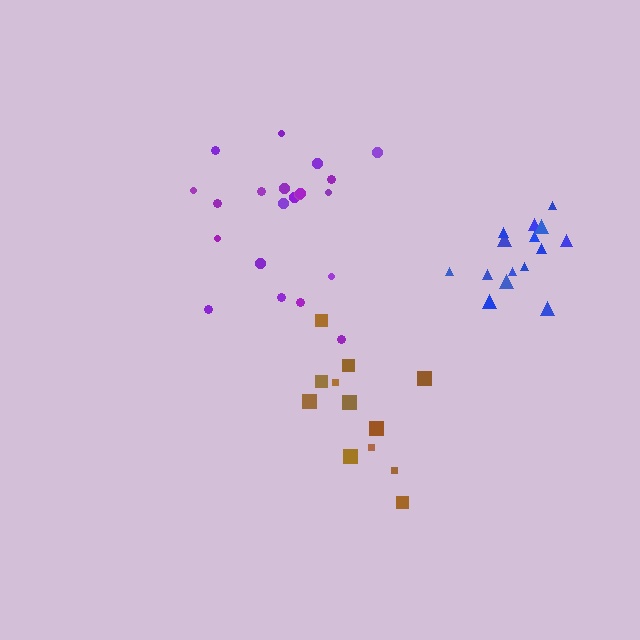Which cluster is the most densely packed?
Blue.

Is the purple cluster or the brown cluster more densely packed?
Brown.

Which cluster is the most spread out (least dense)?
Purple.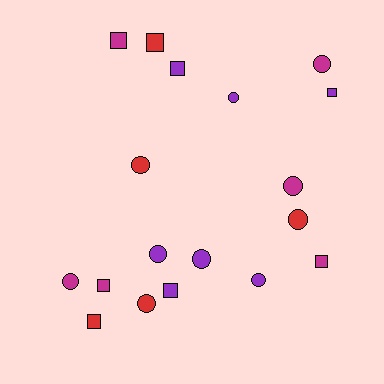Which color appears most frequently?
Purple, with 7 objects.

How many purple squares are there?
There are 3 purple squares.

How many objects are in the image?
There are 18 objects.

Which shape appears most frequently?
Circle, with 10 objects.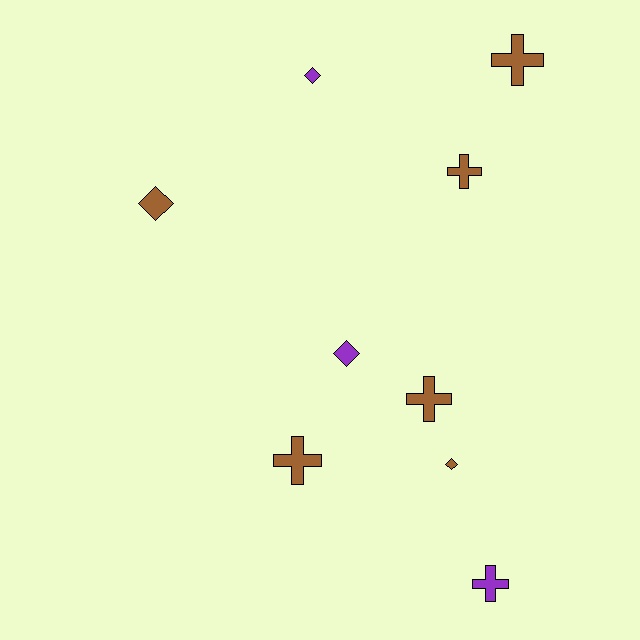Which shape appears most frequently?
Cross, with 5 objects.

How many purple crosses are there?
There is 1 purple cross.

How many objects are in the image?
There are 9 objects.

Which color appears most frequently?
Brown, with 6 objects.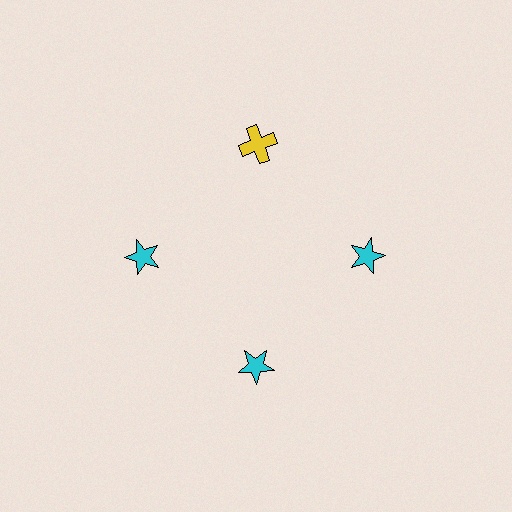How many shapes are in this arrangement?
There are 4 shapes arranged in a ring pattern.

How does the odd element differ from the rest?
It differs in both color (yellow instead of cyan) and shape (cross instead of star).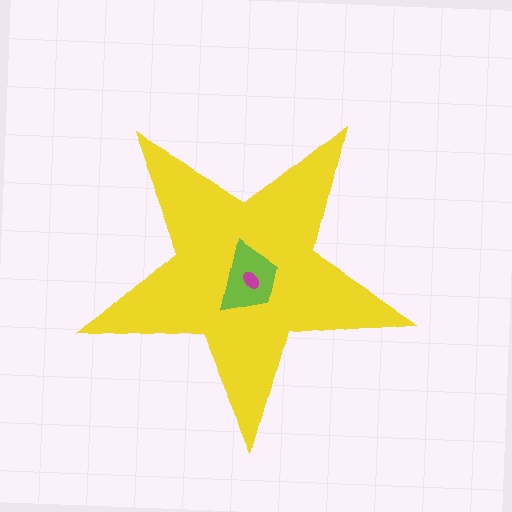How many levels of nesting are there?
3.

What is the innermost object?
The magenta ellipse.